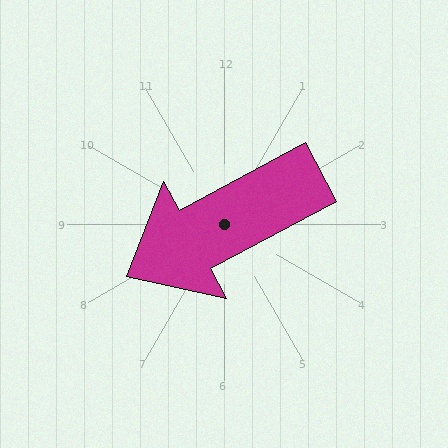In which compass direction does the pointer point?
Southwest.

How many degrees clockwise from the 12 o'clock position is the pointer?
Approximately 242 degrees.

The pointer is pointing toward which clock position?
Roughly 8 o'clock.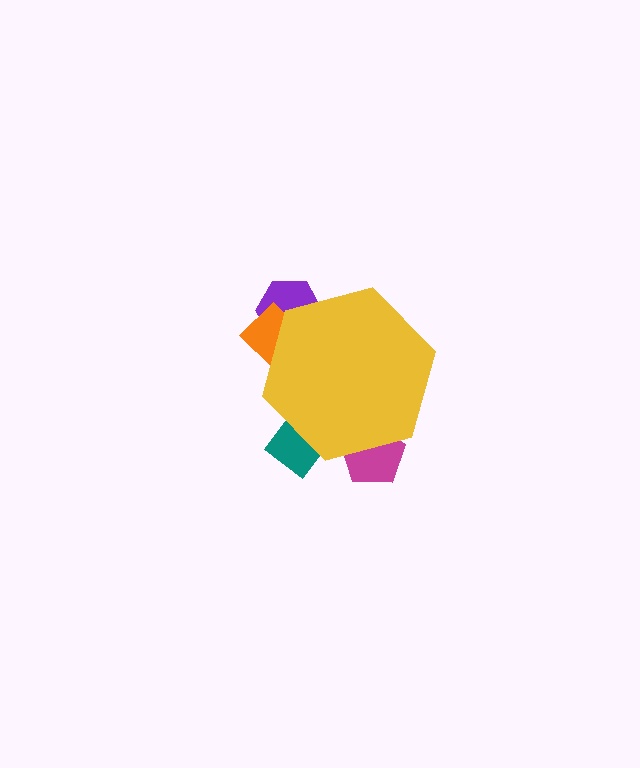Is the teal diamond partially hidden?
Yes, the teal diamond is partially hidden behind the yellow hexagon.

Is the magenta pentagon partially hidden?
Yes, the magenta pentagon is partially hidden behind the yellow hexagon.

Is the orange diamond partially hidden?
Yes, the orange diamond is partially hidden behind the yellow hexagon.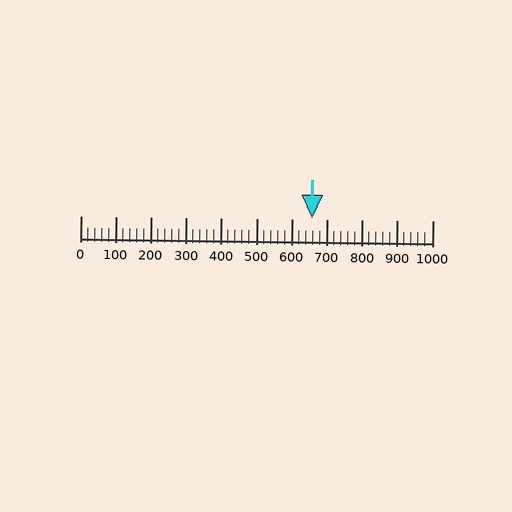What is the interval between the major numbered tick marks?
The major tick marks are spaced 100 units apart.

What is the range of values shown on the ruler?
The ruler shows values from 0 to 1000.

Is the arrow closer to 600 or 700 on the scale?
The arrow is closer to 700.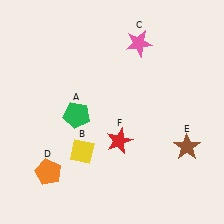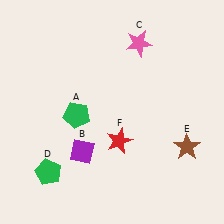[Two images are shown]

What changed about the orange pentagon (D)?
In Image 1, D is orange. In Image 2, it changed to green.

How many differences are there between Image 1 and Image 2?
There are 2 differences between the two images.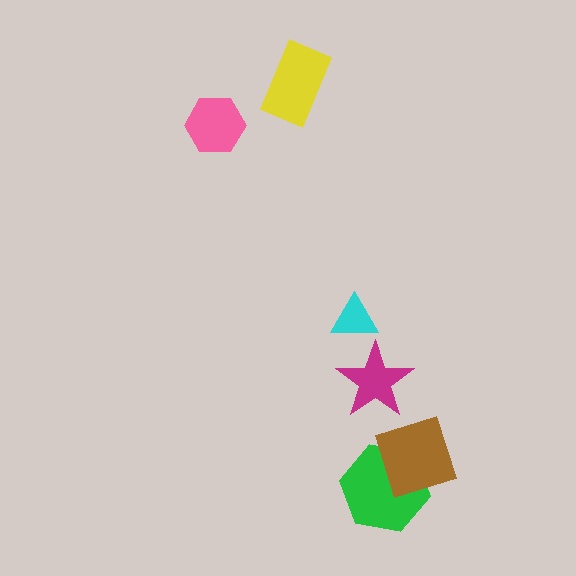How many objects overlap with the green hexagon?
1 object overlaps with the green hexagon.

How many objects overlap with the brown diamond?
1 object overlaps with the brown diamond.